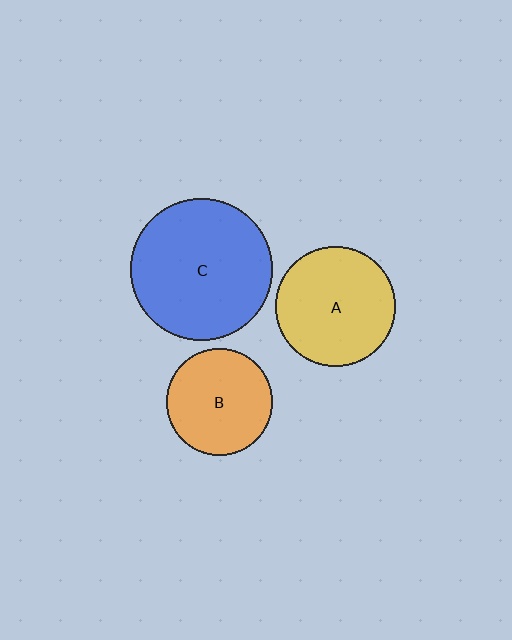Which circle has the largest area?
Circle C (blue).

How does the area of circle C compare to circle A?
Approximately 1.4 times.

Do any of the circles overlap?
No, none of the circles overlap.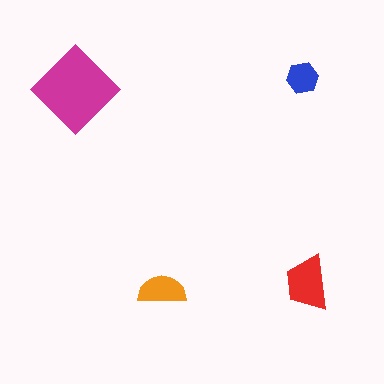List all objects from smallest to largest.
The blue hexagon, the orange semicircle, the red trapezoid, the magenta diamond.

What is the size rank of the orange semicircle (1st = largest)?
3rd.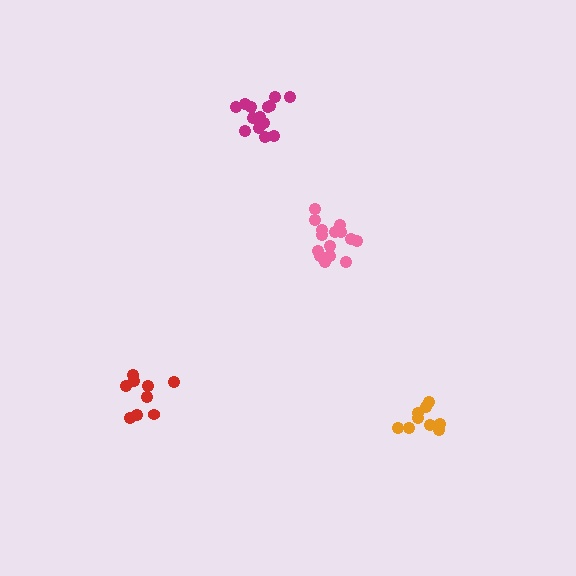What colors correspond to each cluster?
The clusters are colored: orange, magenta, pink, red.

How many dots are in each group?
Group 1: 9 dots, Group 2: 14 dots, Group 3: 15 dots, Group 4: 9 dots (47 total).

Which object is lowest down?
The orange cluster is bottommost.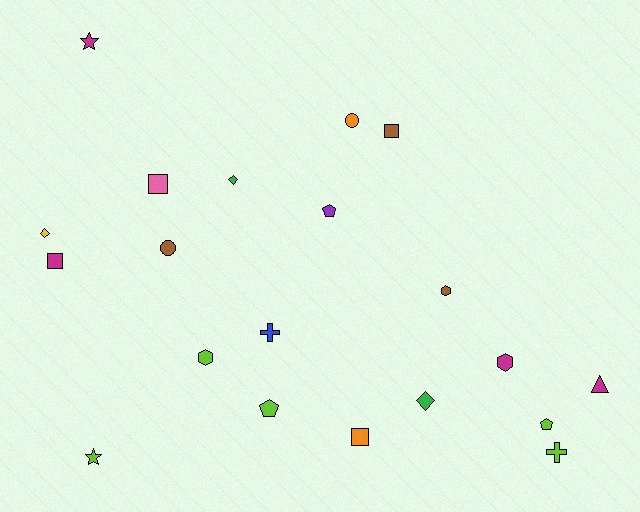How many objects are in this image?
There are 20 objects.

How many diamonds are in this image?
There are 3 diamonds.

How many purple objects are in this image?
There is 1 purple object.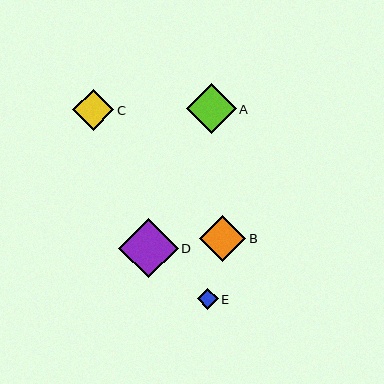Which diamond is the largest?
Diamond D is the largest with a size of approximately 60 pixels.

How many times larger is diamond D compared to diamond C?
Diamond D is approximately 1.5 times the size of diamond C.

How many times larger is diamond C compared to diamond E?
Diamond C is approximately 2.0 times the size of diamond E.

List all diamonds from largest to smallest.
From largest to smallest: D, A, B, C, E.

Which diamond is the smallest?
Diamond E is the smallest with a size of approximately 21 pixels.